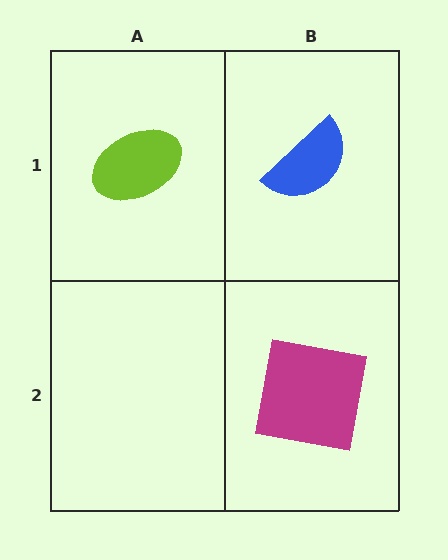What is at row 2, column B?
A magenta square.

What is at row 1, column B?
A blue semicircle.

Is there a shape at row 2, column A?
No, that cell is empty.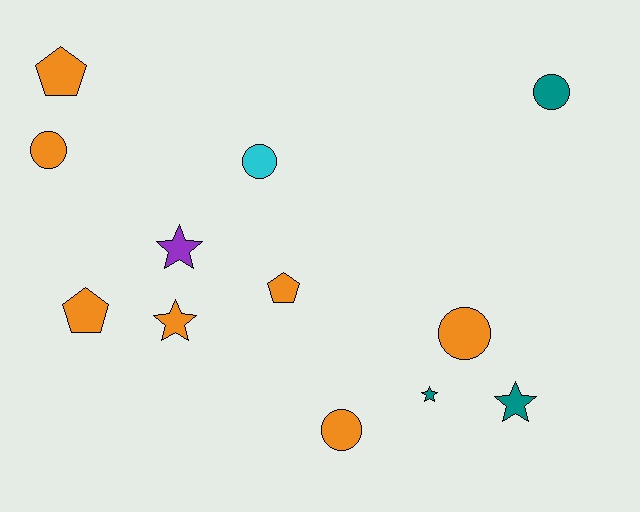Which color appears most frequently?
Orange, with 7 objects.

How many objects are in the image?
There are 12 objects.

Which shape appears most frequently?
Circle, with 5 objects.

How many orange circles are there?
There are 3 orange circles.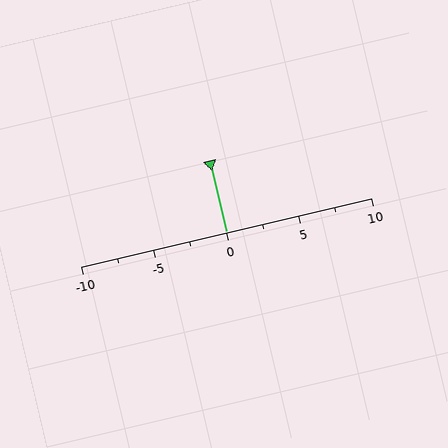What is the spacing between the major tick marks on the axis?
The major ticks are spaced 5 apart.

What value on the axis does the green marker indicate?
The marker indicates approximately 0.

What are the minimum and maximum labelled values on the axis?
The axis runs from -10 to 10.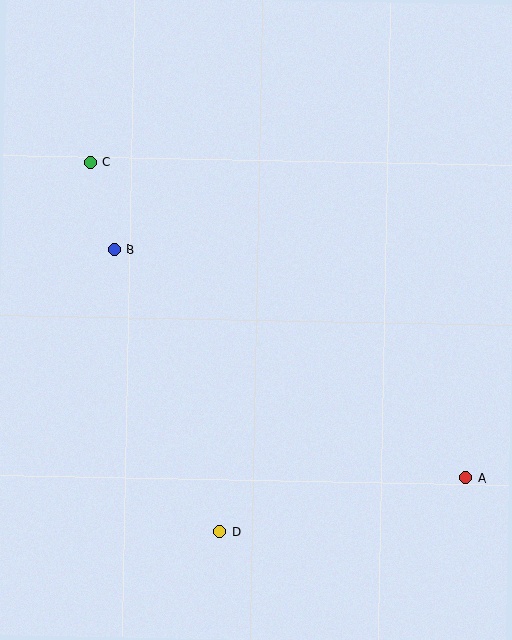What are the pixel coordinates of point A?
Point A is at (466, 478).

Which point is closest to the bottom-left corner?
Point D is closest to the bottom-left corner.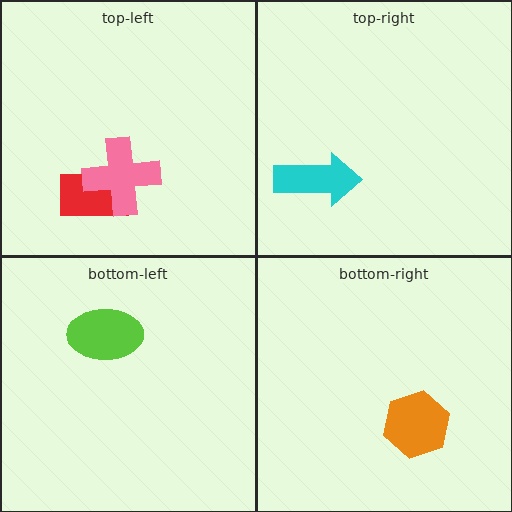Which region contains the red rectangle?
The top-left region.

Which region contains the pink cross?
The top-left region.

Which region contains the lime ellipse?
The bottom-left region.